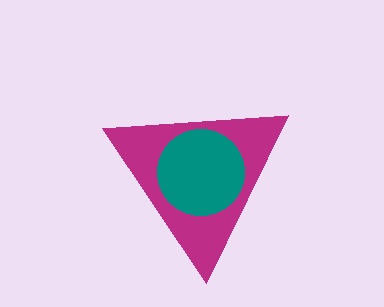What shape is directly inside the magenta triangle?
The teal circle.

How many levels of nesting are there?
2.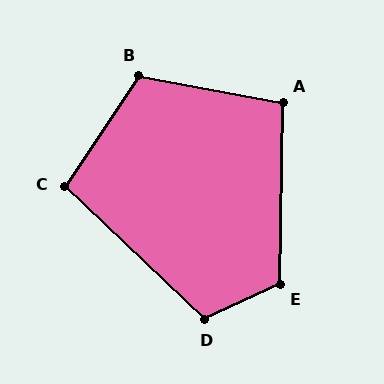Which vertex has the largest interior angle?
E, at approximately 116 degrees.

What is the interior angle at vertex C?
Approximately 100 degrees (obtuse).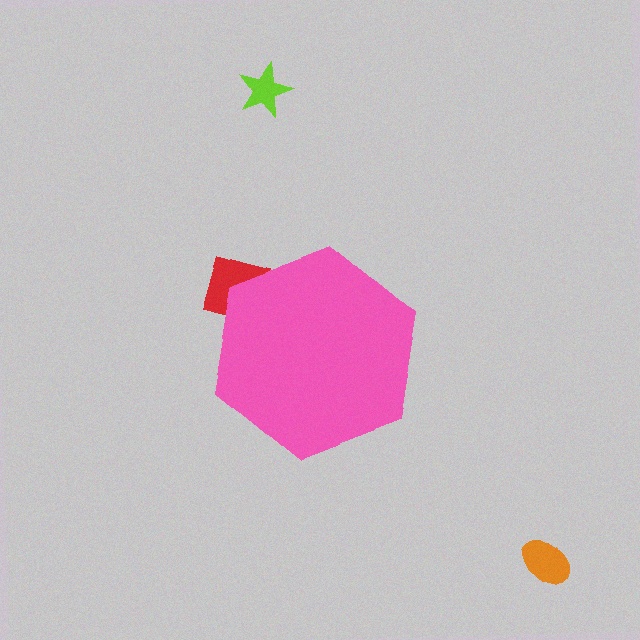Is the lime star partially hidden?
No, the lime star is fully visible.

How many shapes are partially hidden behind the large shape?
1 shape is partially hidden.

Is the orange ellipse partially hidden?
No, the orange ellipse is fully visible.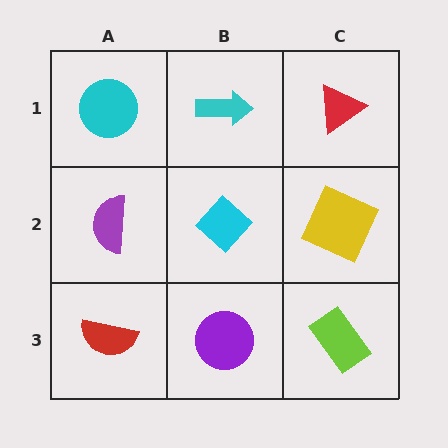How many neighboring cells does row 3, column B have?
3.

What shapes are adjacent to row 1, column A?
A purple semicircle (row 2, column A), a cyan arrow (row 1, column B).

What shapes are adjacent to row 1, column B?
A cyan diamond (row 2, column B), a cyan circle (row 1, column A), a red triangle (row 1, column C).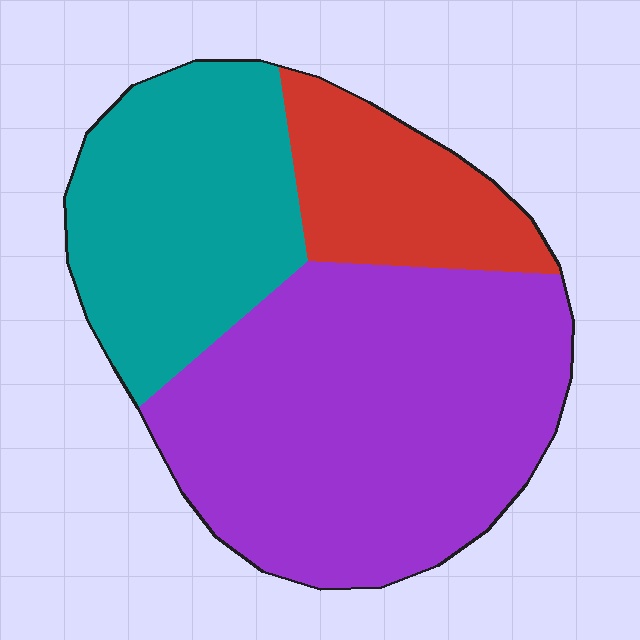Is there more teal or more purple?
Purple.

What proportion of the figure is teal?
Teal takes up about one third (1/3) of the figure.